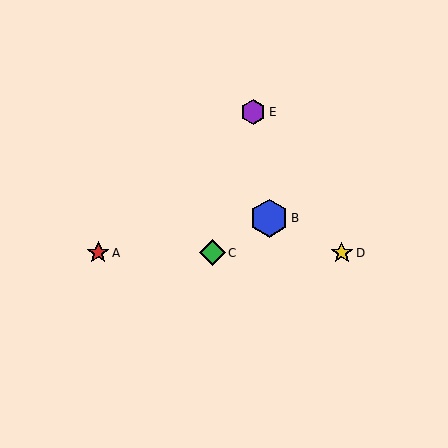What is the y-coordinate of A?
Object A is at y≈253.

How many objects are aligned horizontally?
3 objects (A, C, D) are aligned horizontally.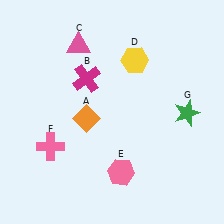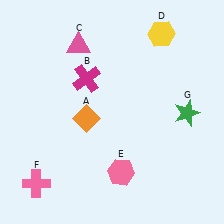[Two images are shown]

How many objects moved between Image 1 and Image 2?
2 objects moved between the two images.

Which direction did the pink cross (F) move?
The pink cross (F) moved down.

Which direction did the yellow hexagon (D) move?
The yellow hexagon (D) moved right.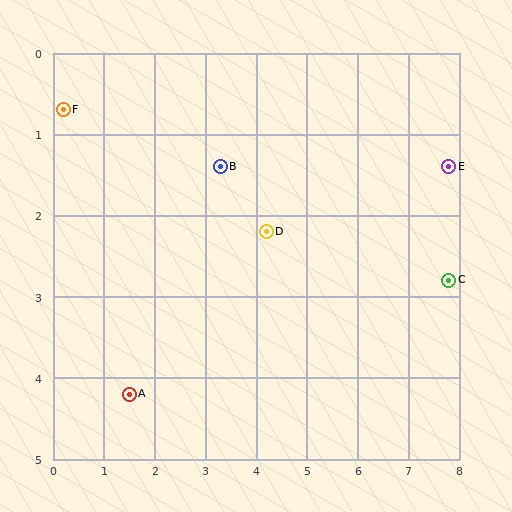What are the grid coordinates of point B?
Point B is at approximately (3.3, 1.4).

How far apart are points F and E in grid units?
Points F and E are about 7.6 grid units apart.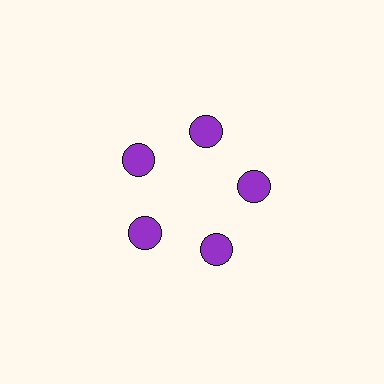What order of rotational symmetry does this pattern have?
This pattern has 5-fold rotational symmetry.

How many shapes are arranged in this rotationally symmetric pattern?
There are 5 shapes, arranged in 5 groups of 1.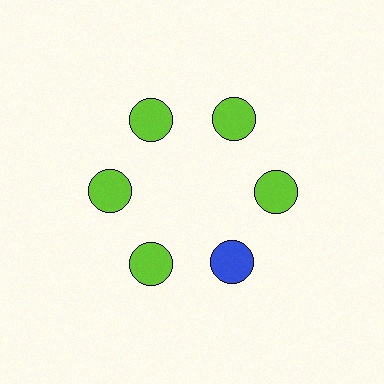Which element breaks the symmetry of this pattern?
The blue circle at roughly the 5 o'clock position breaks the symmetry. All other shapes are lime circles.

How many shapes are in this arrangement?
There are 6 shapes arranged in a ring pattern.